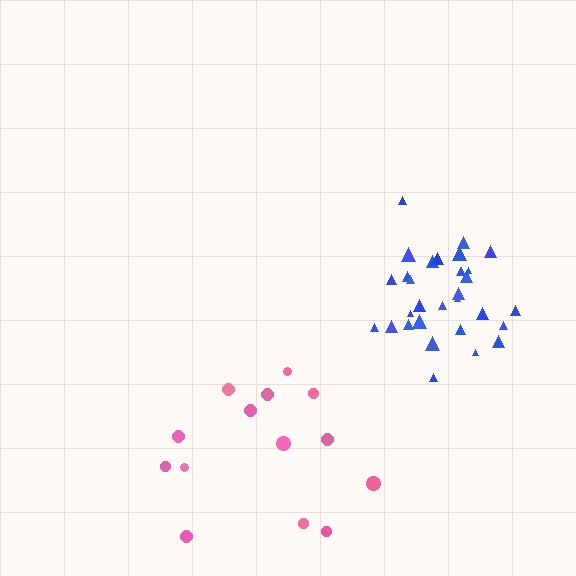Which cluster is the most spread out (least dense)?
Pink.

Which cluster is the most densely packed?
Blue.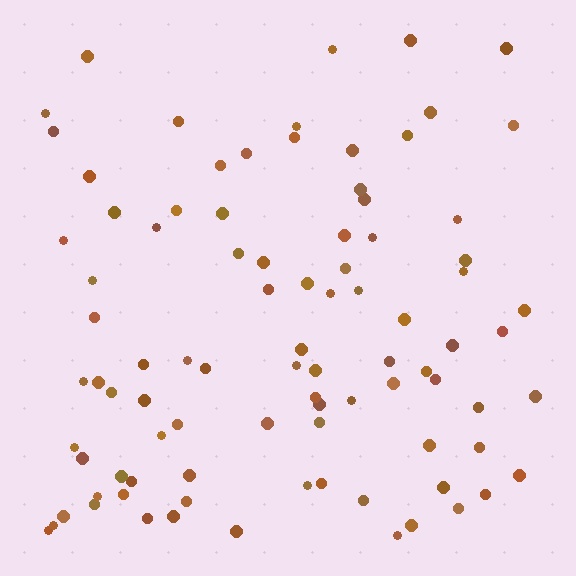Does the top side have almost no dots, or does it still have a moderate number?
Still a moderate number, just noticeably fewer than the bottom.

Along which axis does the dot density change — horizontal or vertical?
Vertical.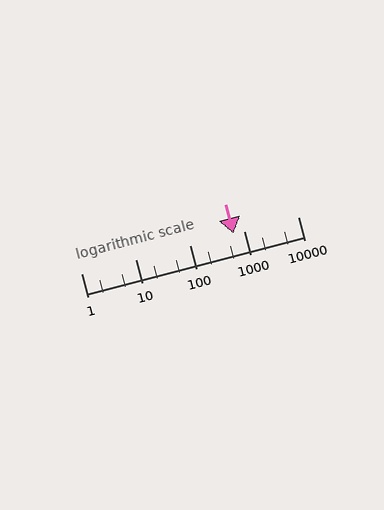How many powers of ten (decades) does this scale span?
The scale spans 4 decades, from 1 to 10000.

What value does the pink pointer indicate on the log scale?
The pointer indicates approximately 660.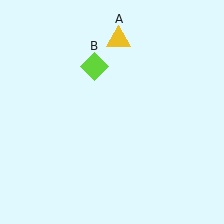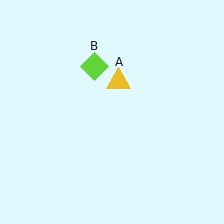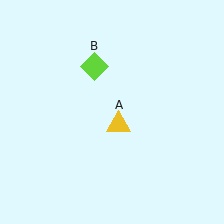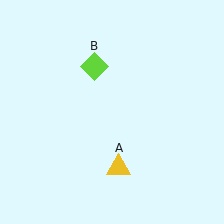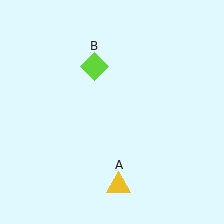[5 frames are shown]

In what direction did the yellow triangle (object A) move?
The yellow triangle (object A) moved down.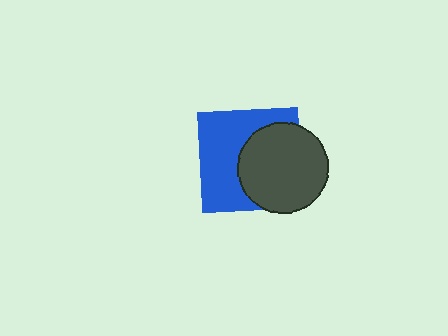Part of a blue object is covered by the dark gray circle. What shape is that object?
It is a square.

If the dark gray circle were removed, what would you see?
You would see the complete blue square.